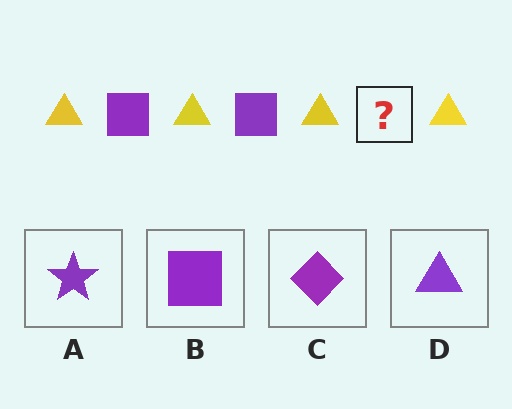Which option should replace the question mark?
Option B.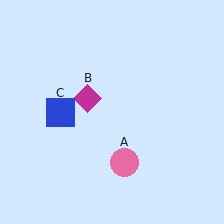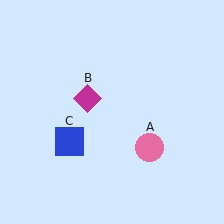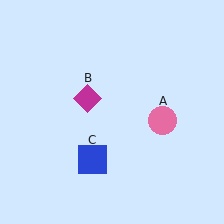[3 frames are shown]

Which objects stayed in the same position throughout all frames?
Magenta diamond (object B) remained stationary.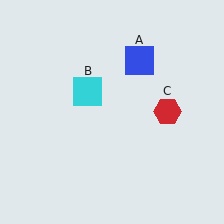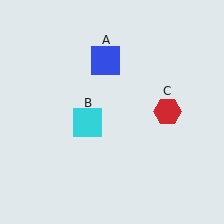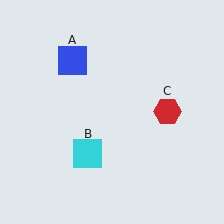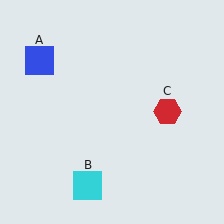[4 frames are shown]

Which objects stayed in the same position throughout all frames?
Red hexagon (object C) remained stationary.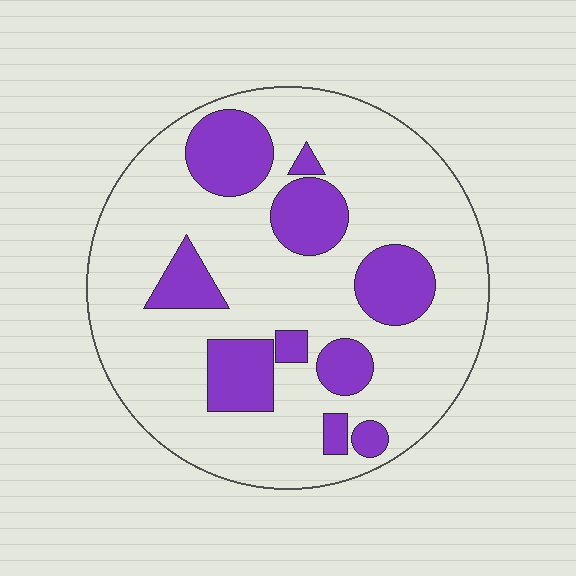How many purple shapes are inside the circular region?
10.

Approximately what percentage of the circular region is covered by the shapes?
Approximately 25%.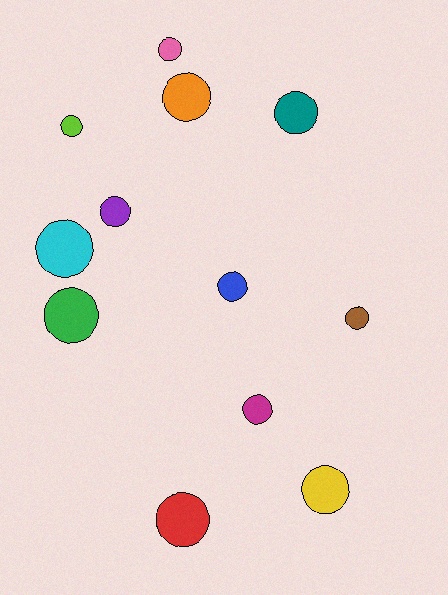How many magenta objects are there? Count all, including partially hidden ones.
There is 1 magenta object.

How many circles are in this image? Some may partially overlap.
There are 12 circles.